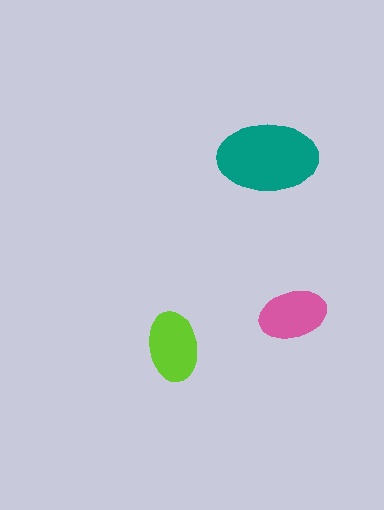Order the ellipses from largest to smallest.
the teal one, the lime one, the pink one.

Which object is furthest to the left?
The lime ellipse is leftmost.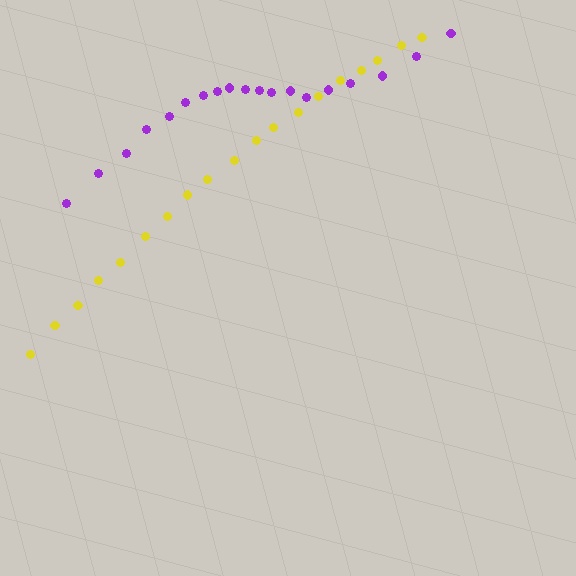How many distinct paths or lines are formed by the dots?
There are 2 distinct paths.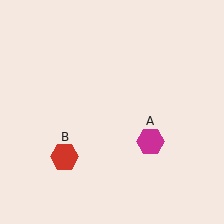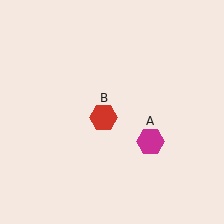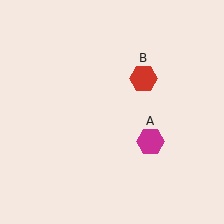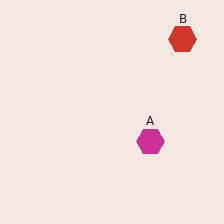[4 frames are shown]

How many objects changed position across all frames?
1 object changed position: red hexagon (object B).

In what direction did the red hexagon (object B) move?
The red hexagon (object B) moved up and to the right.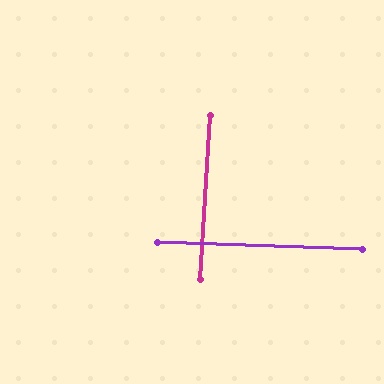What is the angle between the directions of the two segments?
Approximately 88 degrees.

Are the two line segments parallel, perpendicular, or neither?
Perpendicular — they meet at approximately 88°.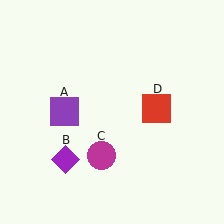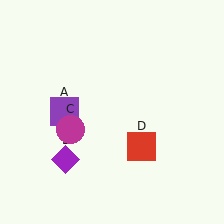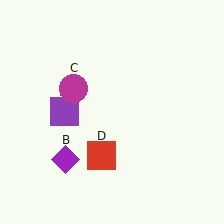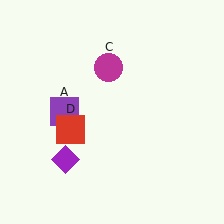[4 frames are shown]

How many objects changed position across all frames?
2 objects changed position: magenta circle (object C), red square (object D).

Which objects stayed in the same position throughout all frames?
Purple square (object A) and purple diamond (object B) remained stationary.